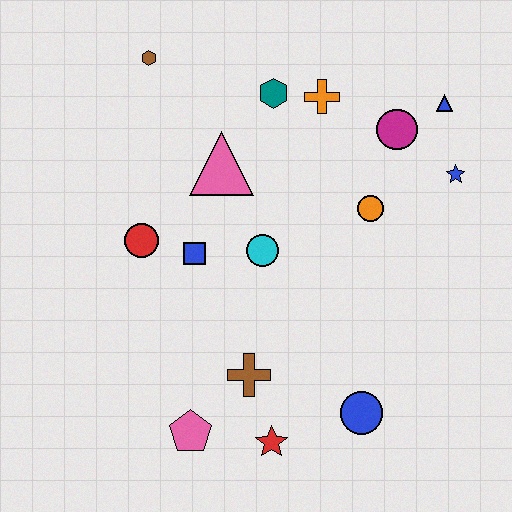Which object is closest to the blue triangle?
The magenta circle is closest to the blue triangle.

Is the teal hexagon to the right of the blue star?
No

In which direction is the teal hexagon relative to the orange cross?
The teal hexagon is to the left of the orange cross.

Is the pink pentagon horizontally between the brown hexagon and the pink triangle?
Yes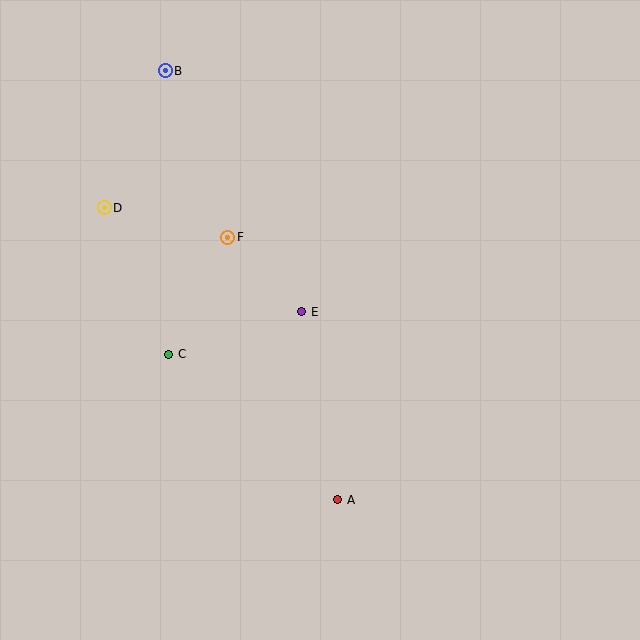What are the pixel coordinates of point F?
Point F is at (228, 237).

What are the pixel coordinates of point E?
Point E is at (302, 312).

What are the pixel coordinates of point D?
Point D is at (104, 208).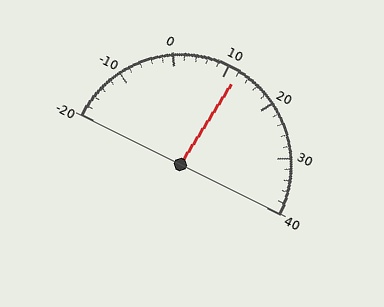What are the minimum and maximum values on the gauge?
The gauge ranges from -20 to 40.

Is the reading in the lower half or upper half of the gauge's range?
The reading is in the upper half of the range (-20 to 40).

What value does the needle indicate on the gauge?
The needle indicates approximately 12.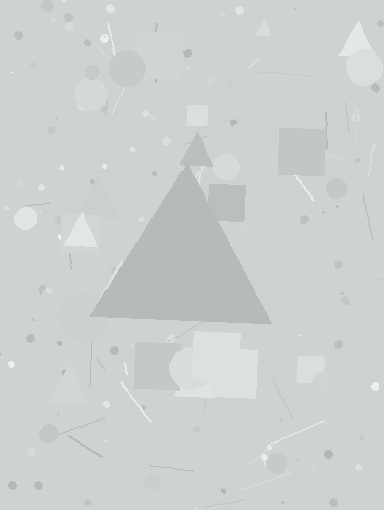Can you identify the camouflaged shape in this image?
The camouflaged shape is a triangle.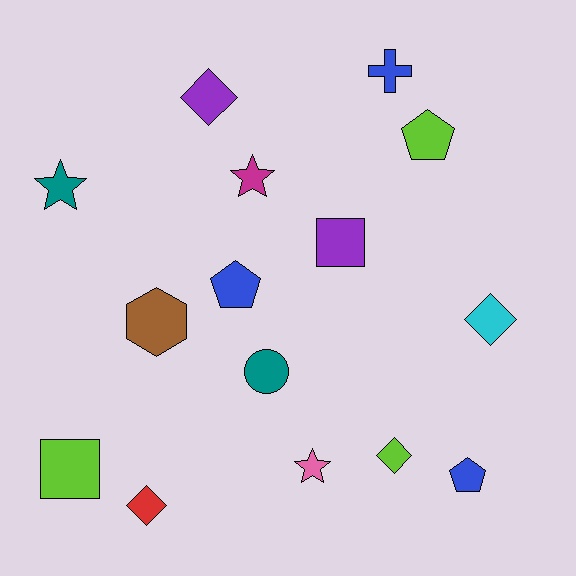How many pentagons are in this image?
There are 3 pentagons.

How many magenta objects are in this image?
There is 1 magenta object.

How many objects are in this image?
There are 15 objects.